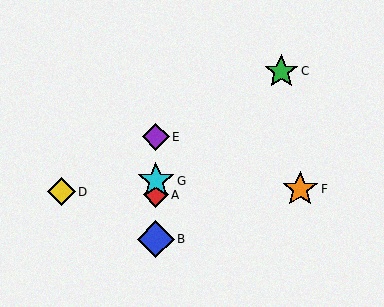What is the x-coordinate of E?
Object E is at x≈156.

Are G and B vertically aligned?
Yes, both are at x≈156.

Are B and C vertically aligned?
No, B is at x≈156 and C is at x≈281.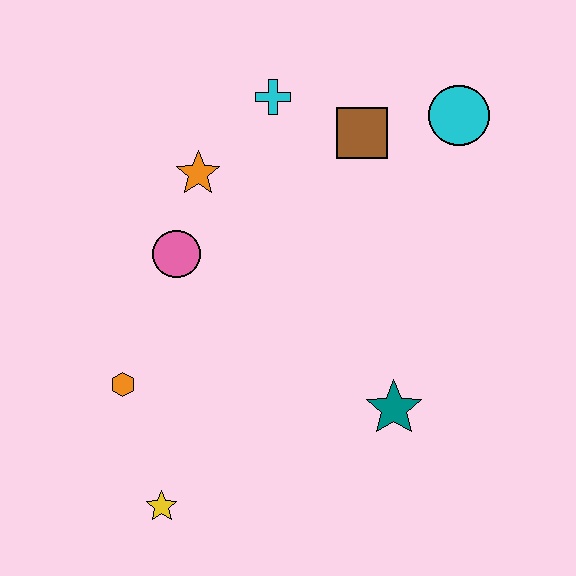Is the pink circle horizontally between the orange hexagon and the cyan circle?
Yes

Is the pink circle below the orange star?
Yes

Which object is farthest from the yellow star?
The cyan circle is farthest from the yellow star.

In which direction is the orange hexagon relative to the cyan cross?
The orange hexagon is below the cyan cross.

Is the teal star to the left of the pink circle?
No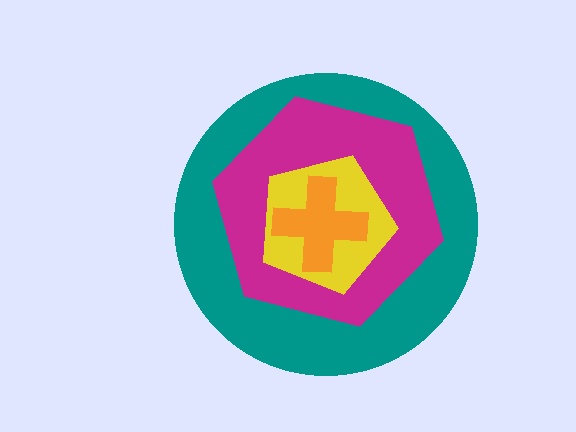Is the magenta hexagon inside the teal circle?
Yes.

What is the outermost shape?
The teal circle.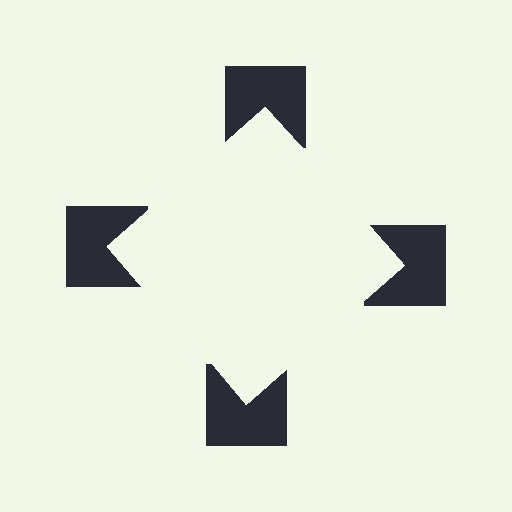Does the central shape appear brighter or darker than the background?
It typically appears slightly brighter than the background, even though no actual brightness change is drawn.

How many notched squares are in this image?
There are 4 — one at each vertex of the illusory square.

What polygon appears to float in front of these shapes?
An illusory square — its edges are inferred from the aligned wedge cuts in the notched squares, not physically drawn.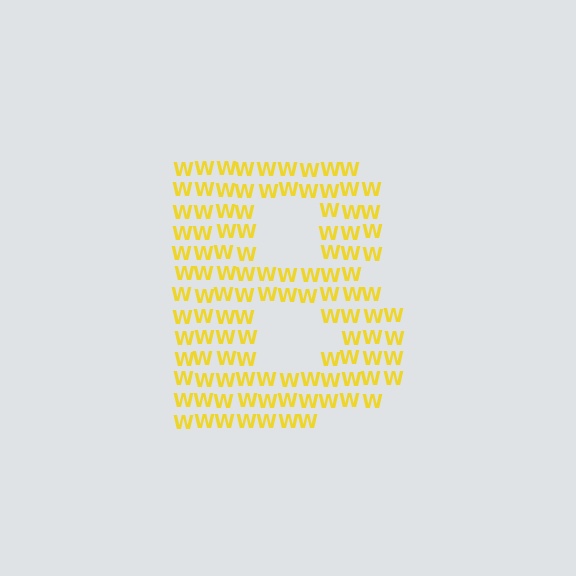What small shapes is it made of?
It is made of small letter W's.